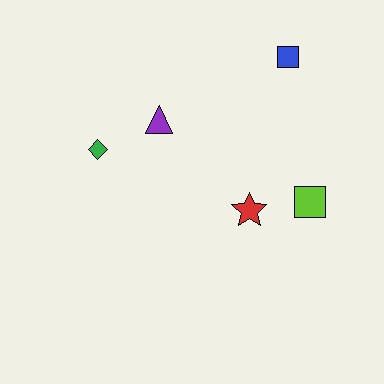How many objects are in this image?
There are 5 objects.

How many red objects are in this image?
There is 1 red object.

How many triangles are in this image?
There is 1 triangle.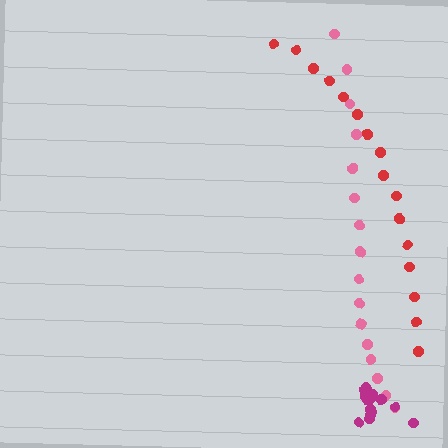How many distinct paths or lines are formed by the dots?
There are 3 distinct paths.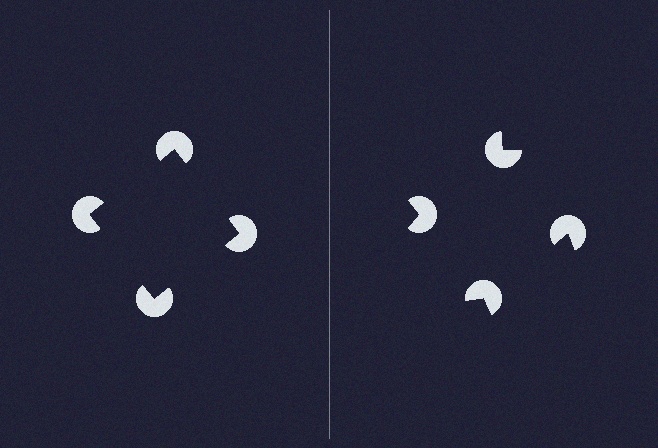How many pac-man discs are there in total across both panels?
8 — 4 on each side.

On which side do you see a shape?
An illusory square appears on the left side. On the right side the wedge cuts are rotated, so no coherent shape forms.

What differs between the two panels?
The pac-man discs are positioned identically on both sides; only the wedge orientations differ. On the left they align to a square; on the right they are misaligned.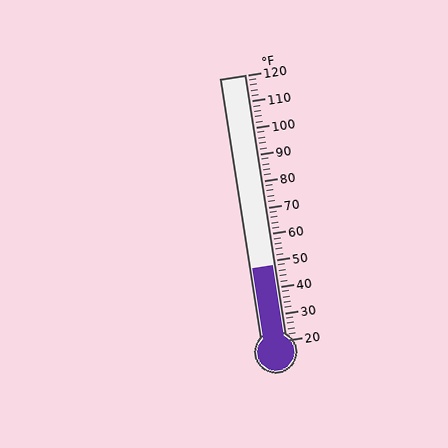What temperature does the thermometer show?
The thermometer shows approximately 48°F.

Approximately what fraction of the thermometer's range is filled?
The thermometer is filled to approximately 30% of its range.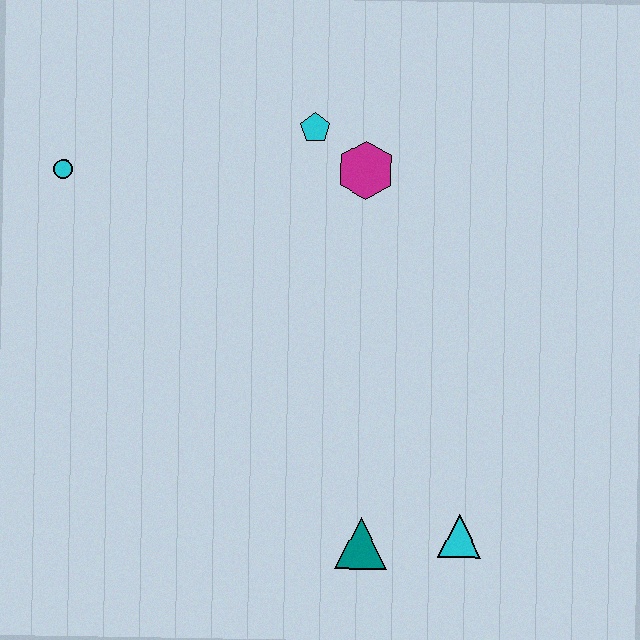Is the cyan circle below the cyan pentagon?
Yes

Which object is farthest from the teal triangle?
The cyan circle is farthest from the teal triangle.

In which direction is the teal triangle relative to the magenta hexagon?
The teal triangle is below the magenta hexagon.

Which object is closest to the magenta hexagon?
The cyan pentagon is closest to the magenta hexagon.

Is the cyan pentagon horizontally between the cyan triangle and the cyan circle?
Yes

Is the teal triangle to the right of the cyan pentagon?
Yes